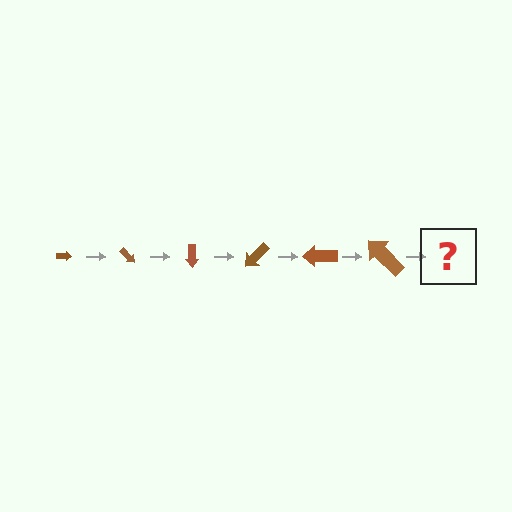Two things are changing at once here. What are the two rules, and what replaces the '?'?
The two rules are that the arrow grows larger each step and it rotates 45 degrees each step. The '?' should be an arrow, larger than the previous one and rotated 270 degrees from the start.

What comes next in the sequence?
The next element should be an arrow, larger than the previous one and rotated 270 degrees from the start.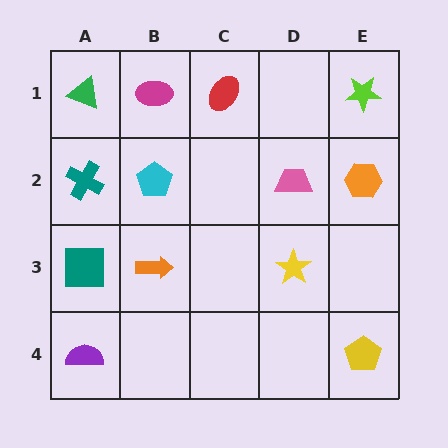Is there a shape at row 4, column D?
No, that cell is empty.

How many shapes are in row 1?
4 shapes.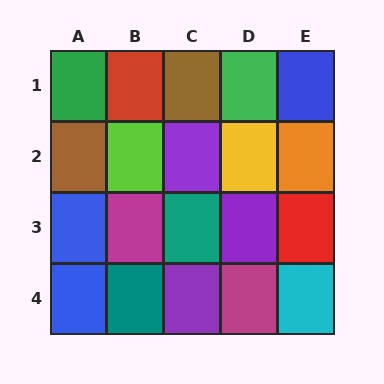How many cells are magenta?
2 cells are magenta.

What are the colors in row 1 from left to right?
Green, red, brown, green, blue.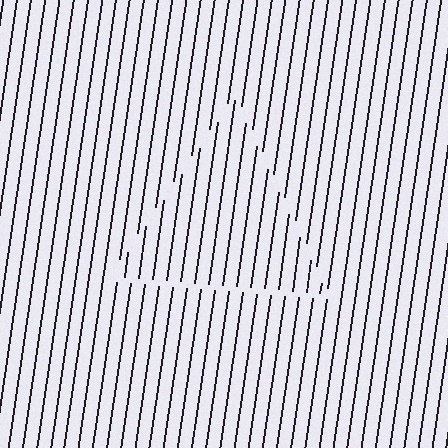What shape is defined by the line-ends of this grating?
An illusory triangle. The interior of the shape contains the same grating, shifted by half a period — the contour is defined by the phase discontinuity where line-ends from the inner and outer gratings abut.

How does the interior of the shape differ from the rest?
The interior of the shape contains the same grating, shifted by half a period — the contour is defined by the phase discontinuity where line-ends from the inner and outer gratings abut.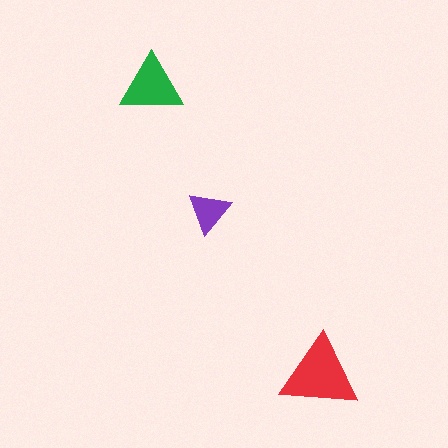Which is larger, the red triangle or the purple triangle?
The red one.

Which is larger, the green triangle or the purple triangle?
The green one.